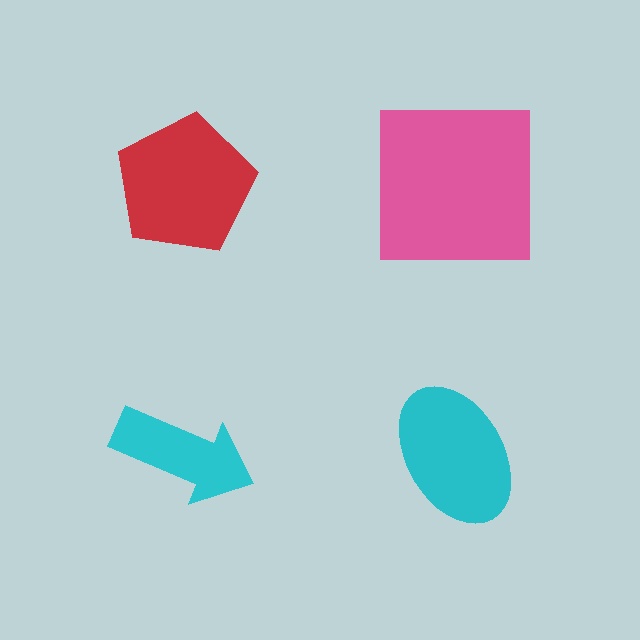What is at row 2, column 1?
A cyan arrow.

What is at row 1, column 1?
A red pentagon.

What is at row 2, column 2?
A cyan ellipse.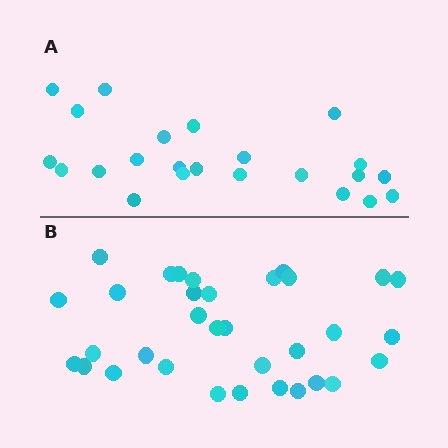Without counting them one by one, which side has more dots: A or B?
Region B (the bottom region) has more dots.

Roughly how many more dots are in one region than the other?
Region B has roughly 10 or so more dots than region A.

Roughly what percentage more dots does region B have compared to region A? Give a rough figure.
About 45% more.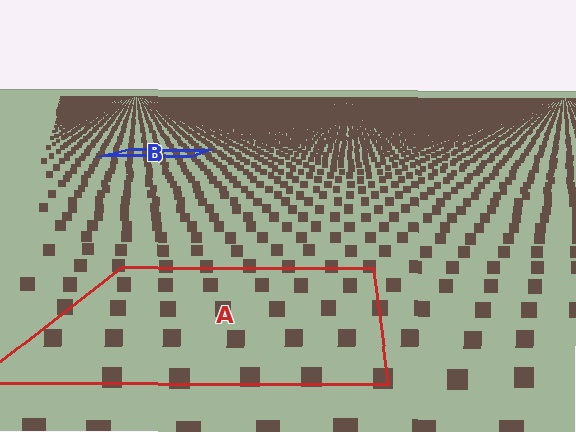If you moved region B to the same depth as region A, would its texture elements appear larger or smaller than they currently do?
They would appear larger. At a closer depth, the same texture elements are projected at a bigger on-screen size.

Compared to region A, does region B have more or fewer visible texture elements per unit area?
Region B has more texture elements per unit area — they are packed more densely because it is farther away.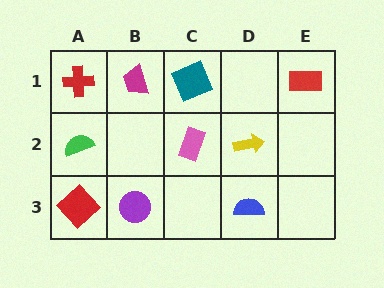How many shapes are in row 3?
3 shapes.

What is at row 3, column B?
A purple circle.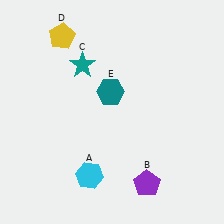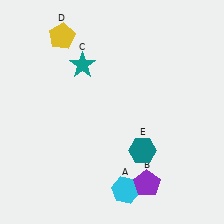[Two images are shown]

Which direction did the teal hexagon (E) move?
The teal hexagon (E) moved down.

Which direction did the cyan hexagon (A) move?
The cyan hexagon (A) moved right.